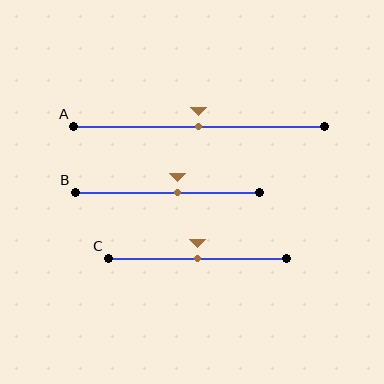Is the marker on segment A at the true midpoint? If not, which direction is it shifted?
Yes, the marker on segment A is at the true midpoint.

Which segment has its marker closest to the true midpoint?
Segment A has its marker closest to the true midpoint.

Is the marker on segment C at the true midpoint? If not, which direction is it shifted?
Yes, the marker on segment C is at the true midpoint.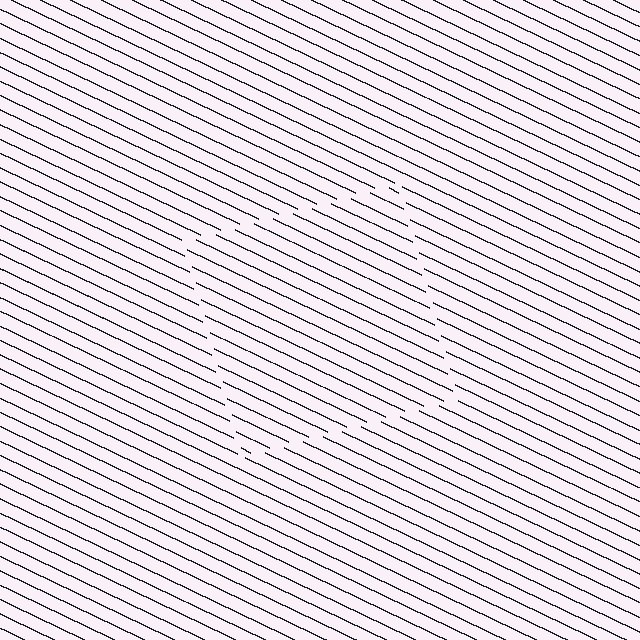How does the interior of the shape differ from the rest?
The interior of the shape contains the same grating, shifted by half a period — the contour is defined by the phase discontinuity where line-ends from the inner and outer gratings abut.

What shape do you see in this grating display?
An illusory square. The interior of the shape contains the same grating, shifted by half a period — the contour is defined by the phase discontinuity where line-ends from the inner and outer gratings abut.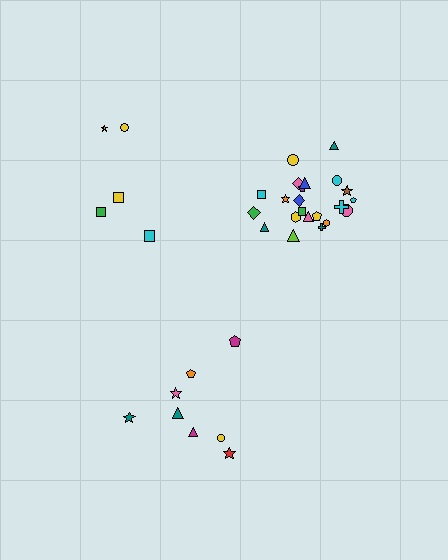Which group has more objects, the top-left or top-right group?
The top-right group.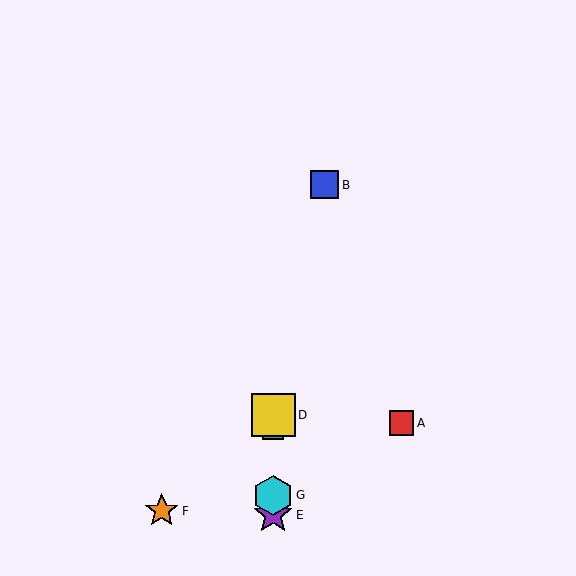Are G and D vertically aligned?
Yes, both are at x≈273.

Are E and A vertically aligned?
No, E is at x≈273 and A is at x≈401.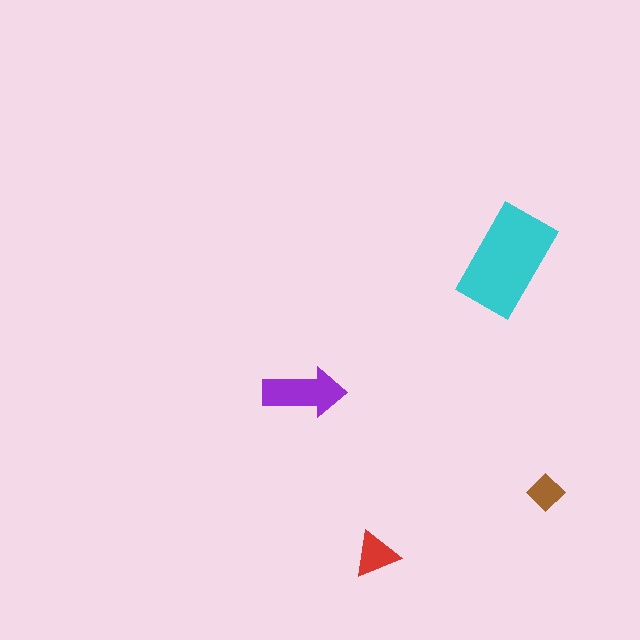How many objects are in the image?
There are 4 objects in the image.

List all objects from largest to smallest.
The cyan rectangle, the purple arrow, the red triangle, the brown diamond.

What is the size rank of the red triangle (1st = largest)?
3rd.